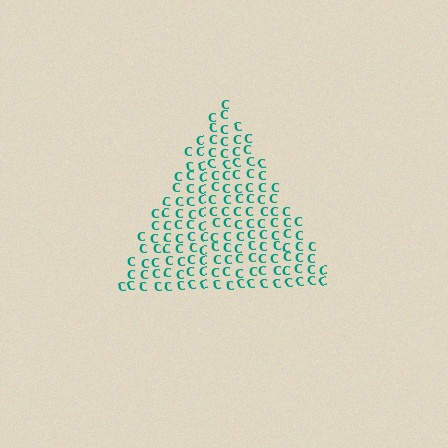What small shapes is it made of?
It is made of small letter C's.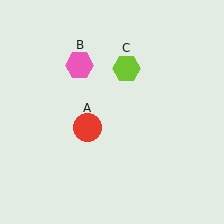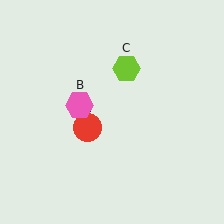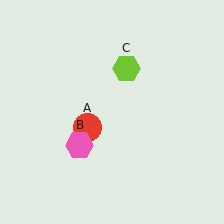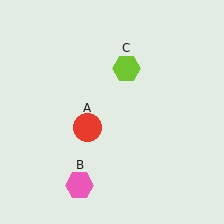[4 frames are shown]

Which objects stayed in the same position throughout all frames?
Red circle (object A) and lime hexagon (object C) remained stationary.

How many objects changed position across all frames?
1 object changed position: pink hexagon (object B).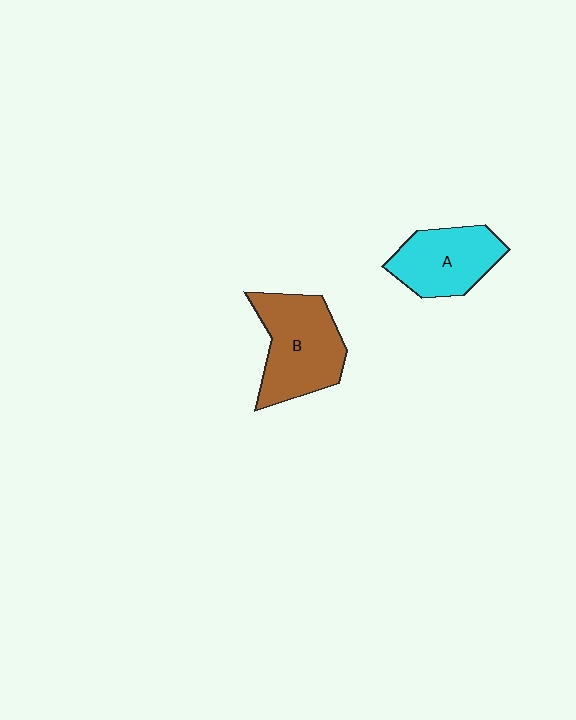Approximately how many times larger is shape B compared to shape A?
Approximately 1.3 times.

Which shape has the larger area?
Shape B (brown).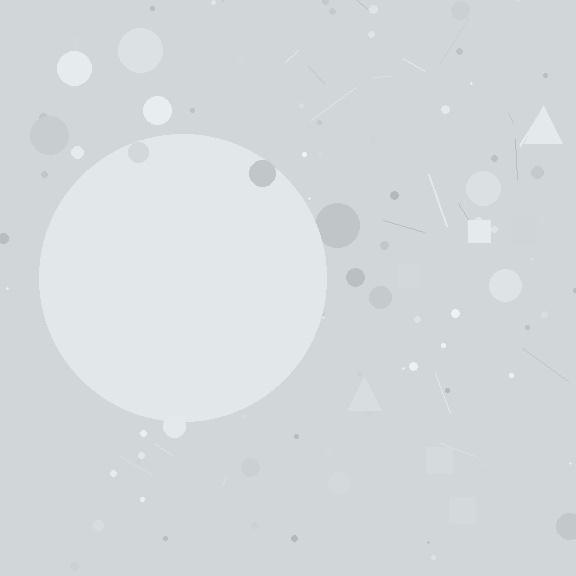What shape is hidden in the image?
A circle is hidden in the image.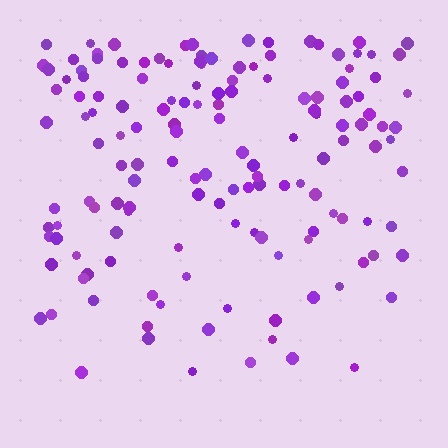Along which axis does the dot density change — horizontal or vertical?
Vertical.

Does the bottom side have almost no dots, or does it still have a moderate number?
Still a moderate number, just noticeably fewer than the top.